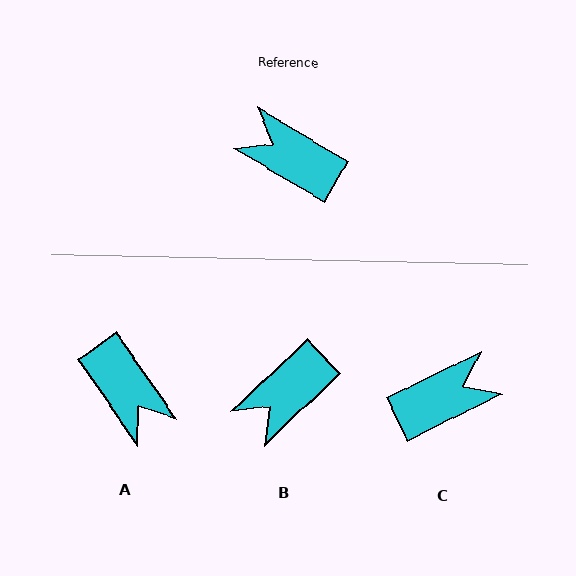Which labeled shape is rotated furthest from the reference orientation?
A, about 155 degrees away.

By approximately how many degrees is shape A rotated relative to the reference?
Approximately 155 degrees counter-clockwise.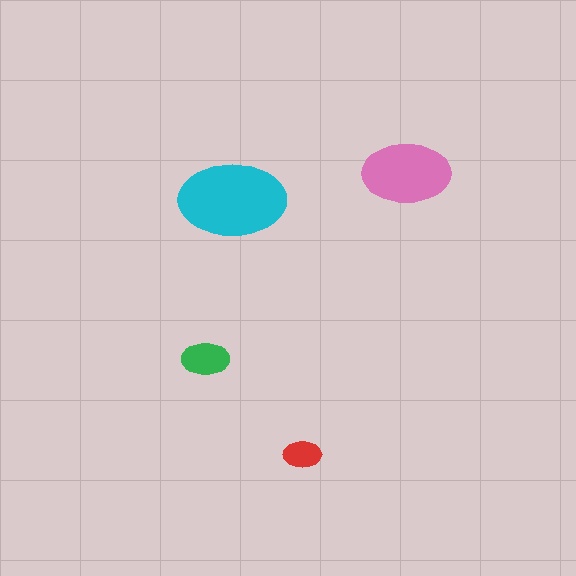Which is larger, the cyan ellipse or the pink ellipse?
The cyan one.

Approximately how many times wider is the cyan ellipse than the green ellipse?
About 2 times wider.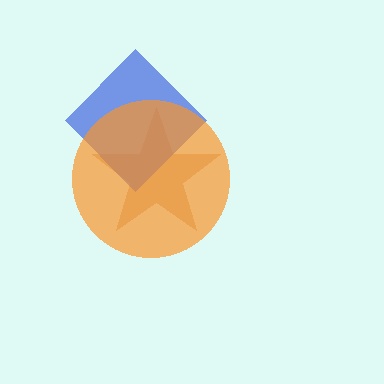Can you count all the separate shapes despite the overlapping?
Yes, there are 3 separate shapes.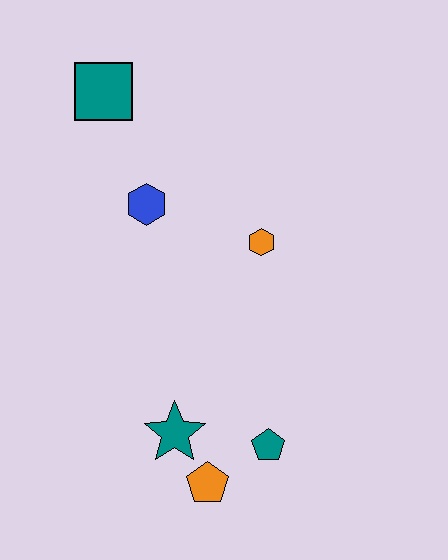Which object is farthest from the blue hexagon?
The orange pentagon is farthest from the blue hexagon.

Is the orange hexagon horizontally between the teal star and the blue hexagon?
No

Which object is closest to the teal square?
The blue hexagon is closest to the teal square.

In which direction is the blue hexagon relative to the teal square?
The blue hexagon is below the teal square.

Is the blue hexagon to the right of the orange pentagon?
No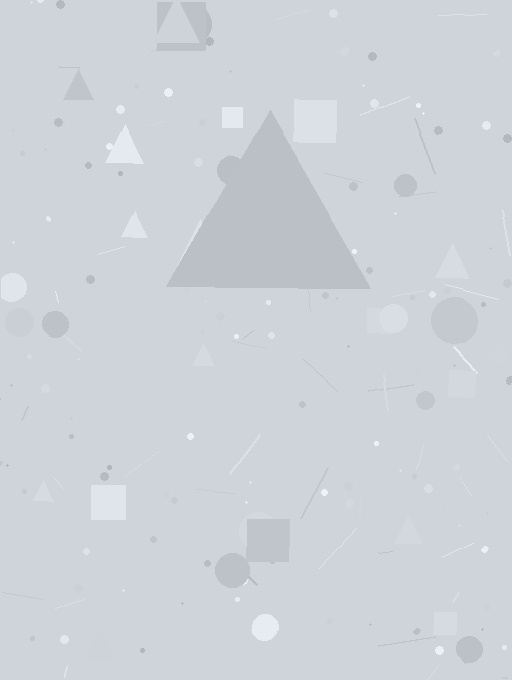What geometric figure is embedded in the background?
A triangle is embedded in the background.